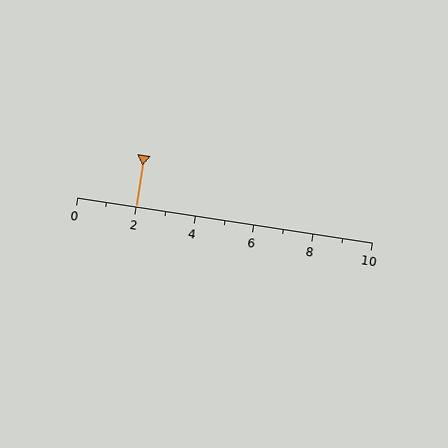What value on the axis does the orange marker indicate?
The marker indicates approximately 2.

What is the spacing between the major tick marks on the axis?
The major ticks are spaced 2 apart.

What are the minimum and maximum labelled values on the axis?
The axis runs from 0 to 10.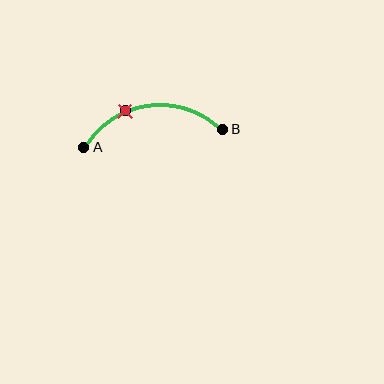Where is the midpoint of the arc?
The arc midpoint is the point on the curve farthest from the straight line joining A and B. It sits above that line.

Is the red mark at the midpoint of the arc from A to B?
No. The red mark lies on the arc but is closer to endpoint A. The arc midpoint would be at the point on the curve equidistant along the arc from both A and B.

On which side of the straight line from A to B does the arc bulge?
The arc bulges above the straight line connecting A and B.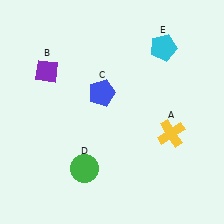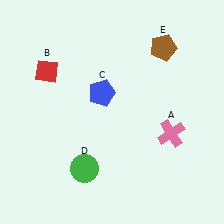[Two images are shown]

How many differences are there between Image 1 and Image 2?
There are 3 differences between the two images.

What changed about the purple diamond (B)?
In Image 1, B is purple. In Image 2, it changed to red.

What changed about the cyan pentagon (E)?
In Image 1, E is cyan. In Image 2, it changed to brown.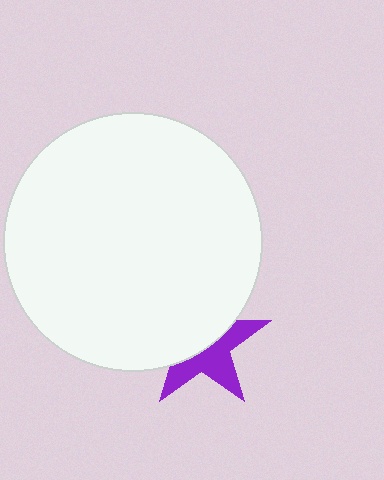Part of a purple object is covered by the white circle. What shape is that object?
It is a star.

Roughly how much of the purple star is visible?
About half of it is visible (roughly 47%).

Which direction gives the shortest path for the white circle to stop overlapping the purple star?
Moving up gives the shortest separation.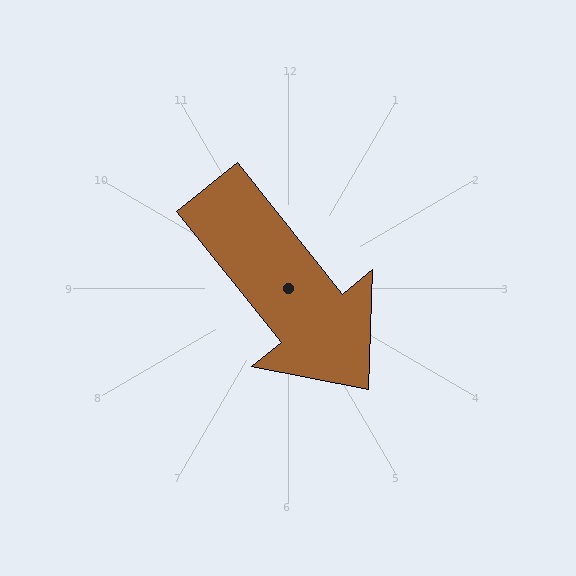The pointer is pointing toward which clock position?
Roughly 5 o'clock.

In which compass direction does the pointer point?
Southeast.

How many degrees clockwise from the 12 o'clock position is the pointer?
Approximately 141 degrees.